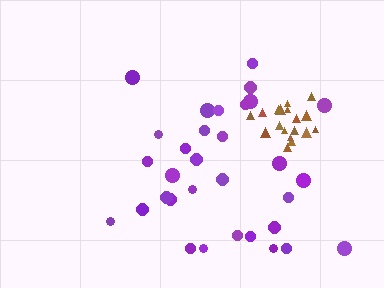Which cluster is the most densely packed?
Brown.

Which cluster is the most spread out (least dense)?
Purple.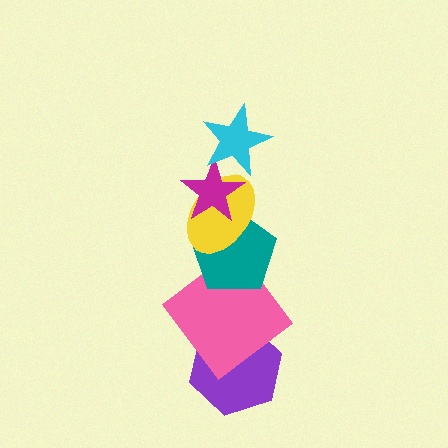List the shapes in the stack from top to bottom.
From top to bottom: the cyan star, the magenta star, the yellow ellipse, the teal pentagon, the pink diamond, the purple hexagon.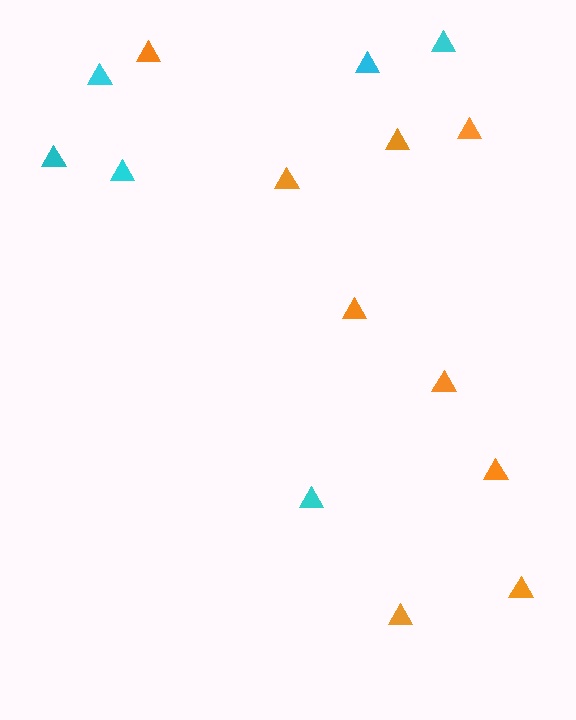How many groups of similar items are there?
There are 2 groups: one group of orange triangles (9) and one group of cyan triangles (6).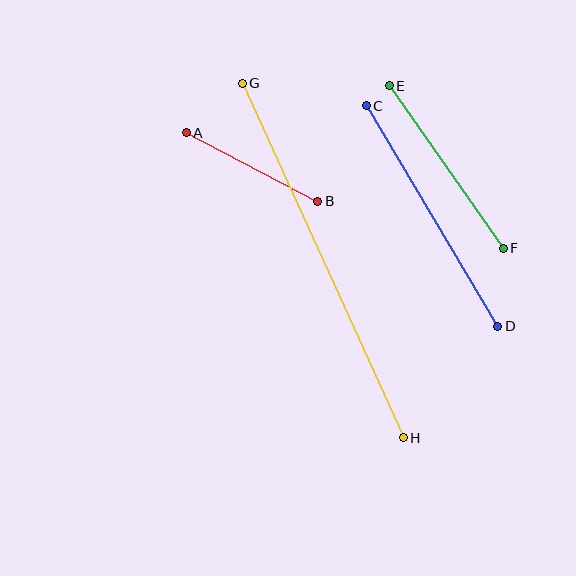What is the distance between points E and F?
The distance is approximately 198 pixels.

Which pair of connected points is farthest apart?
Points G and H are farthest apart.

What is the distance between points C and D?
The distance is approximately 257 pixels.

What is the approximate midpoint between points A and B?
The midpoint is at approximately (252, 167) pixels.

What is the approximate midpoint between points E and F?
The midpoint is at approximately (446, 167) pixels.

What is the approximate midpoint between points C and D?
The midpoint is at approximately (432, 216) pixels.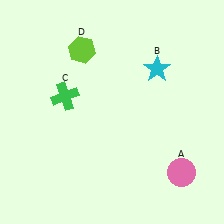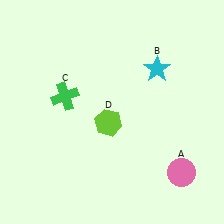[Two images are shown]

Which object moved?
The lime hexagon (D) moved down.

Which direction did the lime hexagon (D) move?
The lime hexagon (D) moved down.